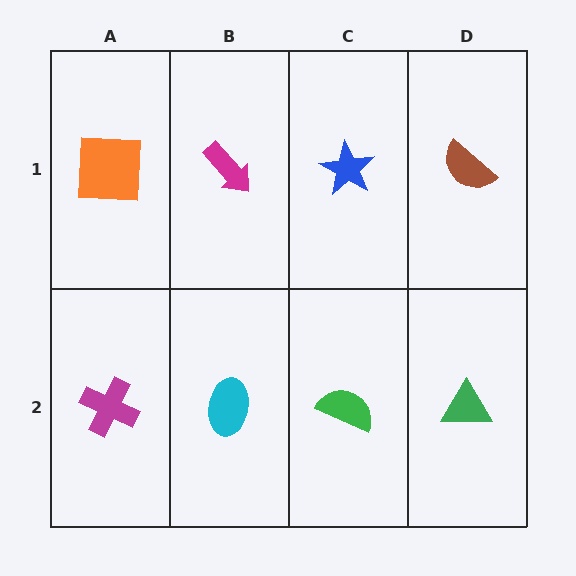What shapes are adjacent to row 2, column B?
A magenta arrow (row 1, column B), a magenta cross (row 2, column A), a green semicircle (row 2, column C).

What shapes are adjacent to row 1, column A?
A magenta cross (row 2, column A), a magenta arrow (row 1, column B).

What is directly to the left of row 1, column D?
A blue star.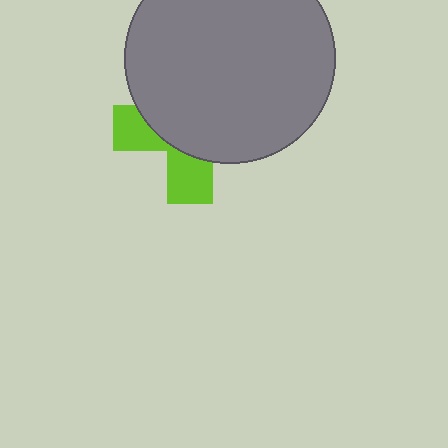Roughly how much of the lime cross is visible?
A small part of it is visible (roughly 34%).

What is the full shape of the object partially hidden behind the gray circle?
The partially hidden object is a lime cross.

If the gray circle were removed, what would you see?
You would see the complete lime cross.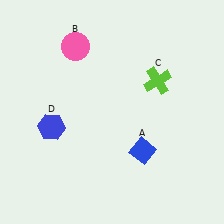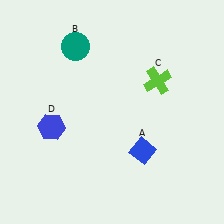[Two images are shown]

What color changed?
The circle (B) changed from pink in Image 1 to teal in Image 2.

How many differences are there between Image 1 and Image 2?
There is 1 difference between the two images.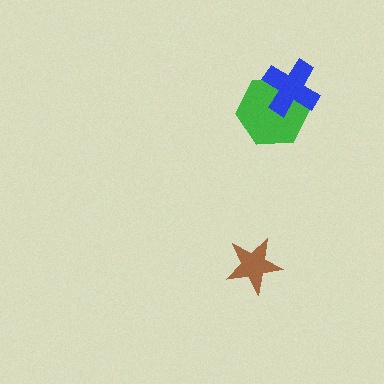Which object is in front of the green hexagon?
The blue cross is in front of the green hexagon.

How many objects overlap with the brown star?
0 objects overlap with the brown star.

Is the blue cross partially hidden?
No, no other shape covers it.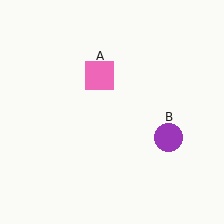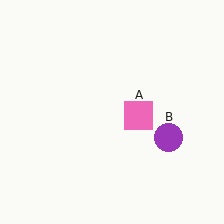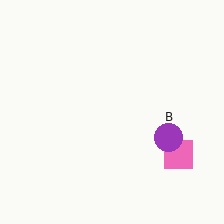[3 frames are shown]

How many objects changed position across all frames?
1 object changed position: pink square (object A).